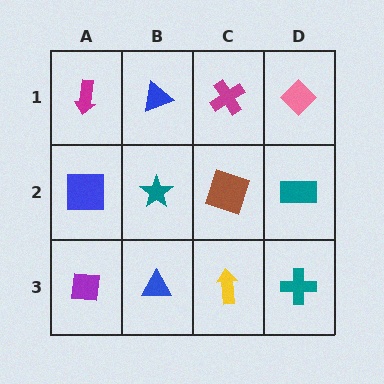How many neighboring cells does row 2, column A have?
3.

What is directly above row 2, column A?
A magenta arrow.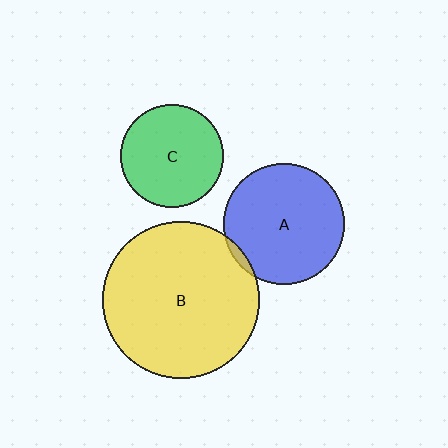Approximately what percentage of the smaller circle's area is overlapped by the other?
Approximately 5%.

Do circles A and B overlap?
Yes.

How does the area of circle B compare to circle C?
Approximately 2.3 times.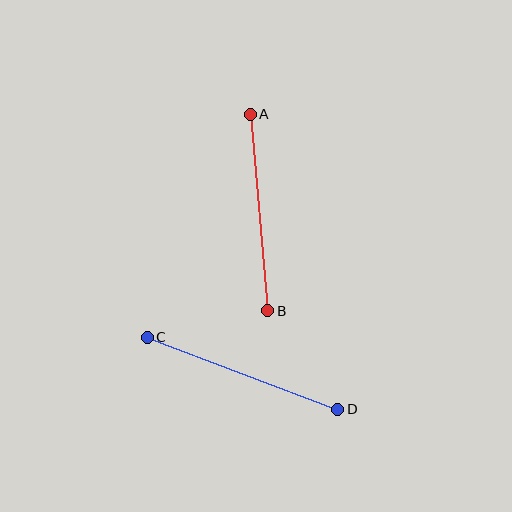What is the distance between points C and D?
The distance is approximately 204 pixels.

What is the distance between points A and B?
The distance is approximately 197 pixels.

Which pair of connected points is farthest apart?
Points C and D are farthest apart.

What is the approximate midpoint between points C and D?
The midpoint is at approximately (242, 373) pixels.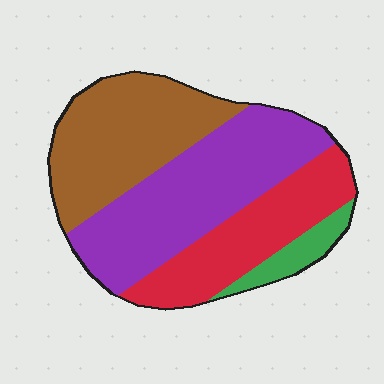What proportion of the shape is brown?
Brown takes up about one third (1/3) of the shape.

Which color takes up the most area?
Purple, at roughly 40%.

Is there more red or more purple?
Purple.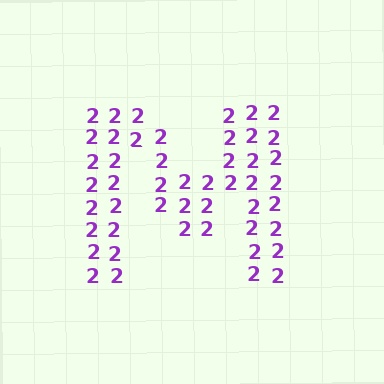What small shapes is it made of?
It is made of small digit 2's.